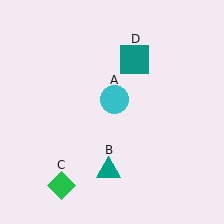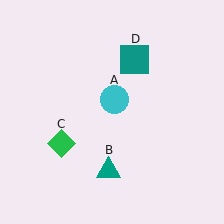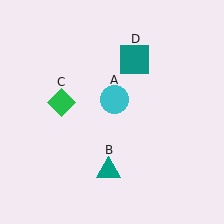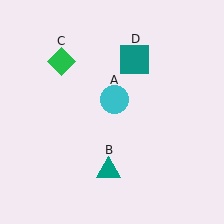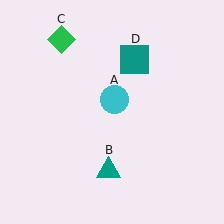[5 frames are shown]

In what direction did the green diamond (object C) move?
The green diamond (object C) moved up.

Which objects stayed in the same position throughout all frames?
Cyan circle (object A) and teal triangle (object B) and teal square (object D) remained stationary.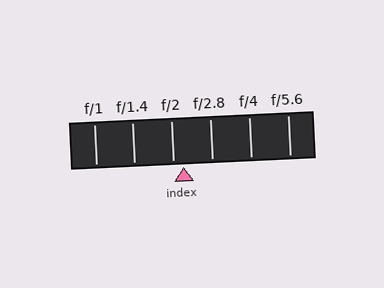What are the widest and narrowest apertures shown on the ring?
The widest aperture shown is f/1 and the narrowest is f/5.6.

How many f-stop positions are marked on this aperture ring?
There are 6 f-stop positions marked.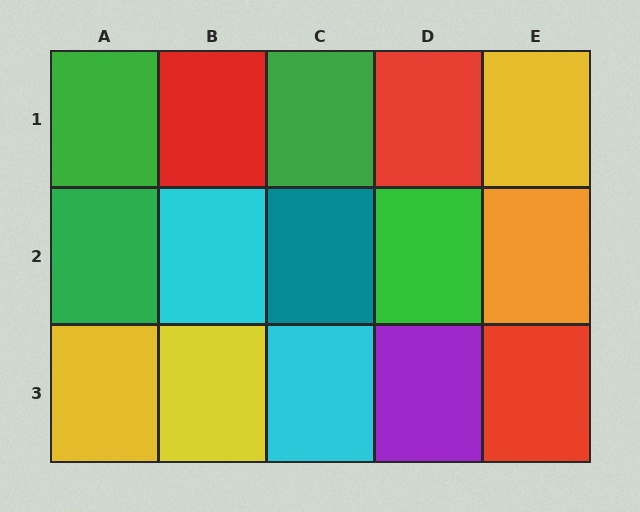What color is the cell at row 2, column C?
Teal.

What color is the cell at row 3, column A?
Yellow.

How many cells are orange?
1 cell is orange.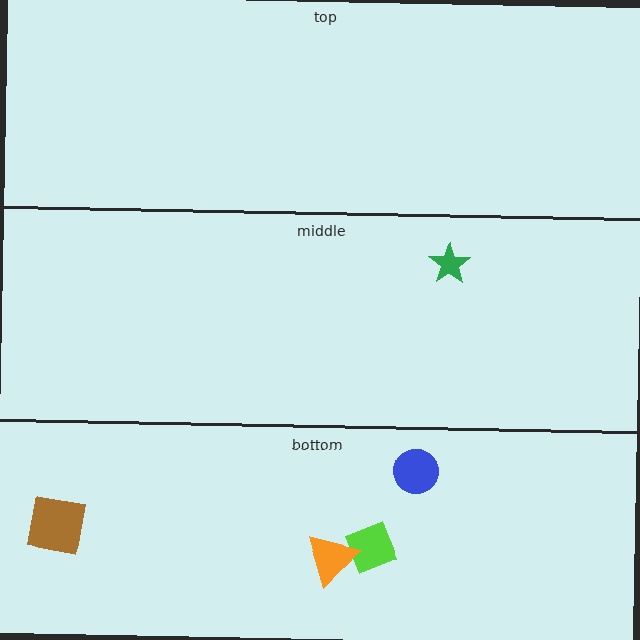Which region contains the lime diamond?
The bottom region.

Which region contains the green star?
The middle region.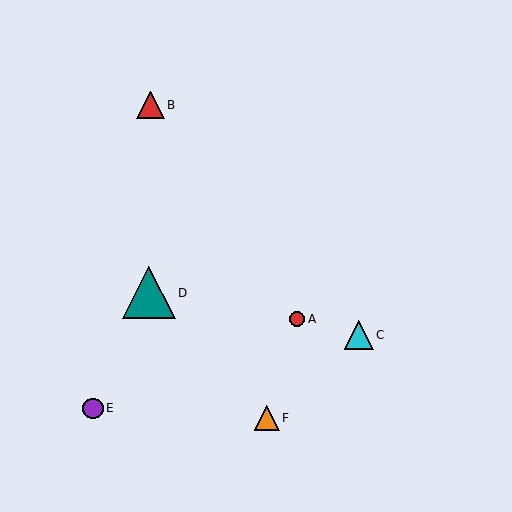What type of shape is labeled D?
Shape D is a teal triangle.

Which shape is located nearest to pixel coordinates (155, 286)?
The teal triangle (labeled D) at (149, 293) is nearest to that location.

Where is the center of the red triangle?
The center of the red triangle is at (151, 105).